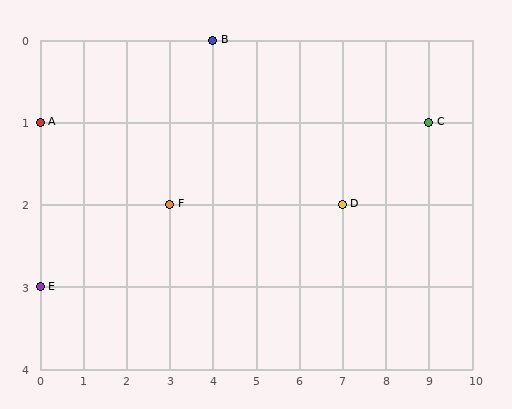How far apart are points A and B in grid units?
Points A and B are 4 columns and 1 row apart (about 4.1 grid units diagonally).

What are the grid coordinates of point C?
Point C is at grid coordinates (9, 1).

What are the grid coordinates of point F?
Point F is at grid coordinates (3, 2).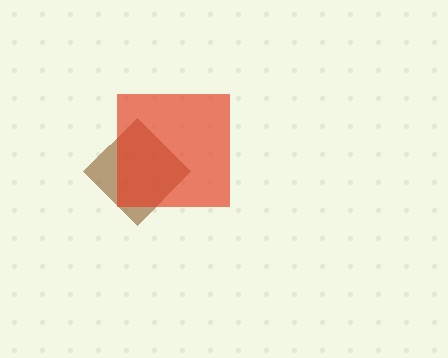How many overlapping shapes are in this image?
There are 2 overlapping shapes in the image.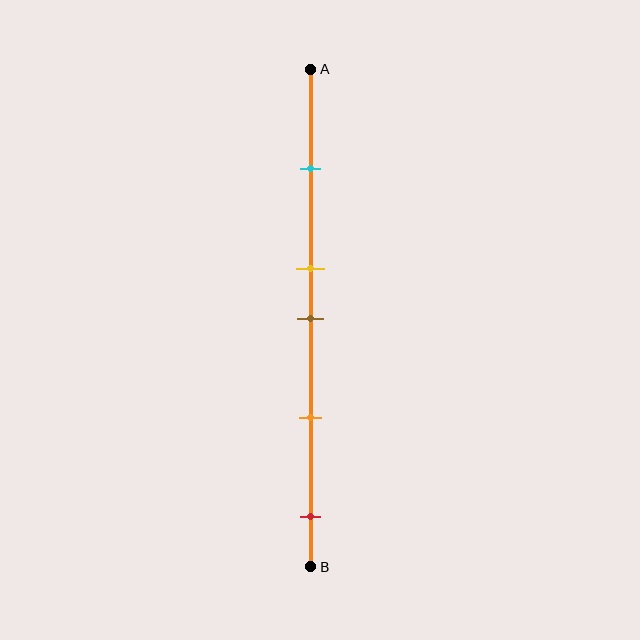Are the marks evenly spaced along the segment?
No, the marks are not evenly spaced.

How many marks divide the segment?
There are 5 marks dividing the segment.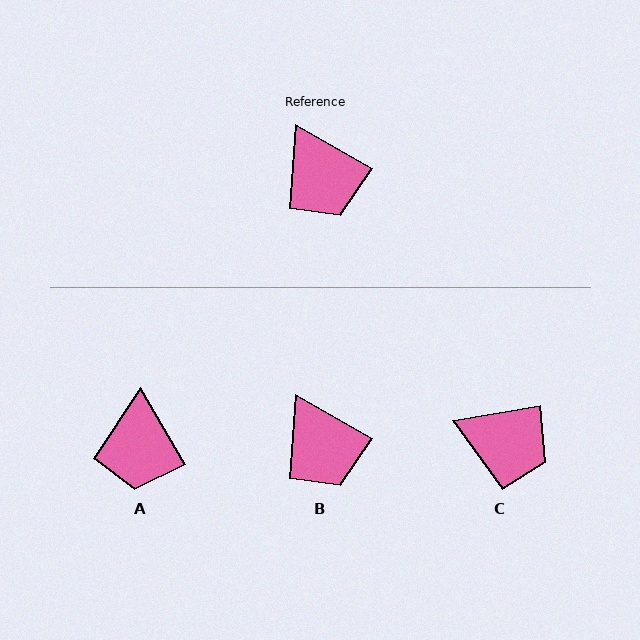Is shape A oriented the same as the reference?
No, it is off by about 30 degrees.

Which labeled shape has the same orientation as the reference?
B.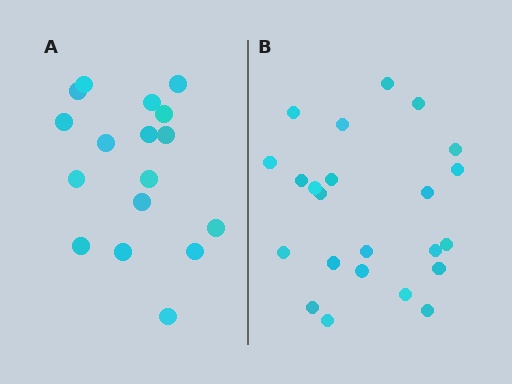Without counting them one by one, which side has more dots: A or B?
Region B (the right region) has more dots.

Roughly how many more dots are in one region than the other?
Region B has about 6 more dots than region A.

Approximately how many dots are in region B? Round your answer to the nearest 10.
About 20 dots. (The exact count is 23, which rounds to 20.)